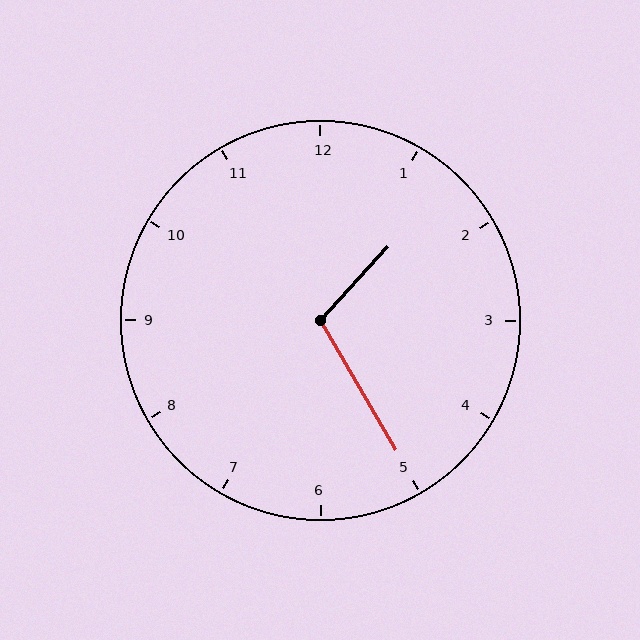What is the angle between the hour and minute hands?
Approximately 108 degrees.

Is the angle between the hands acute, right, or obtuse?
It is obtuse.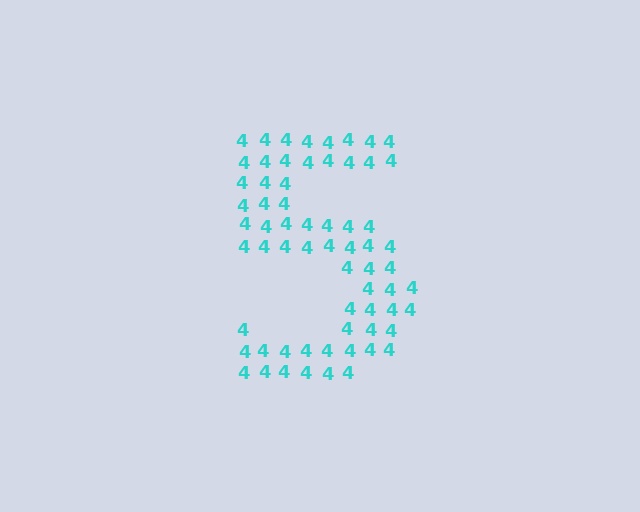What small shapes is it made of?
It is made of small digit 4's.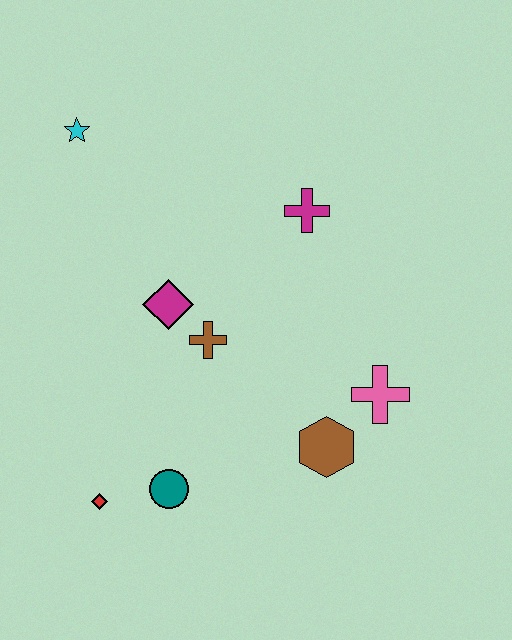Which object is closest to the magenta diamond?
The brown cross is closest to the magenta diamond.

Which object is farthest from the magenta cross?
The red diamond is farthest from the magenta cross.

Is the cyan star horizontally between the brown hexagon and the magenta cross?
No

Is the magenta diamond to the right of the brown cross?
No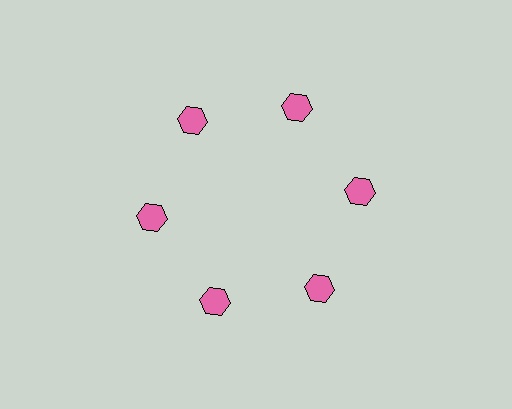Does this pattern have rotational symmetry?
Yes, this pattern has 6-fold rotational symmetry. It looks the same after rotating 60 degrees around the center.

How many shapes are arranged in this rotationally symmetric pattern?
There are 6 shapes, arranged in 6 groups of 1.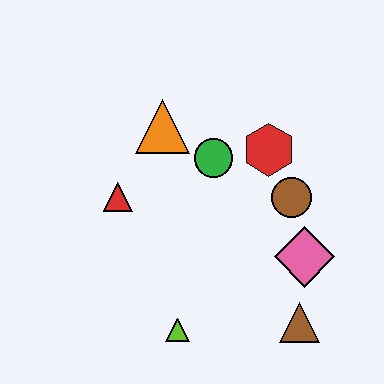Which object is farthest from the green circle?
The brown triangle is farthest from the green circle.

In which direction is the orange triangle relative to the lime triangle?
The orange triangle is above the lime triangle.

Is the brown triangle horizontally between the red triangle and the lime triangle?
No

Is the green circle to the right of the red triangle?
Yes